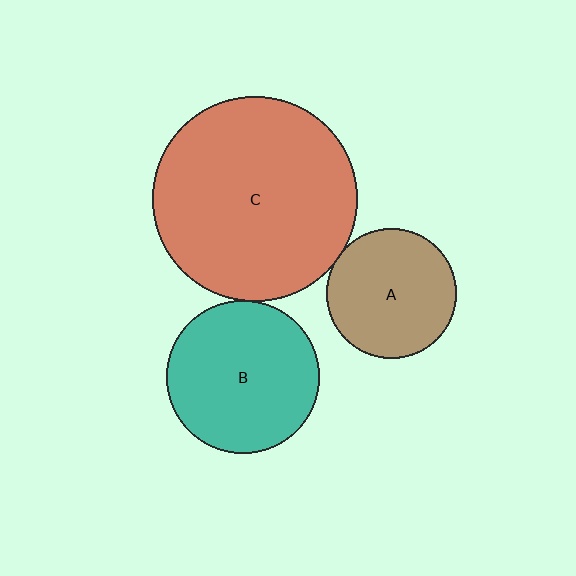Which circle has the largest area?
Circle C (red).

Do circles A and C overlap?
Yes.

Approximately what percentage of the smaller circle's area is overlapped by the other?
Approximately 5%.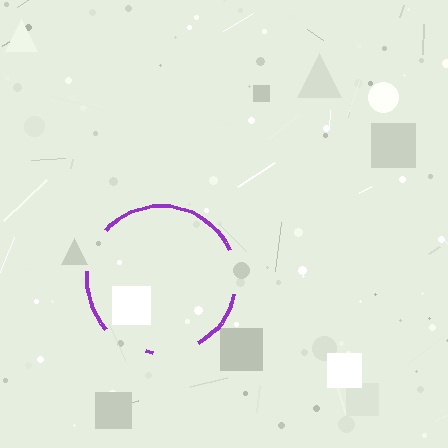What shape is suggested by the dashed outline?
The dashed outline suggests a circle.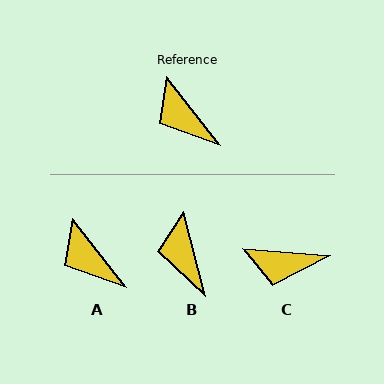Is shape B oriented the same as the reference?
No, it is off by about 23 degrees.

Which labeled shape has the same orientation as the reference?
A.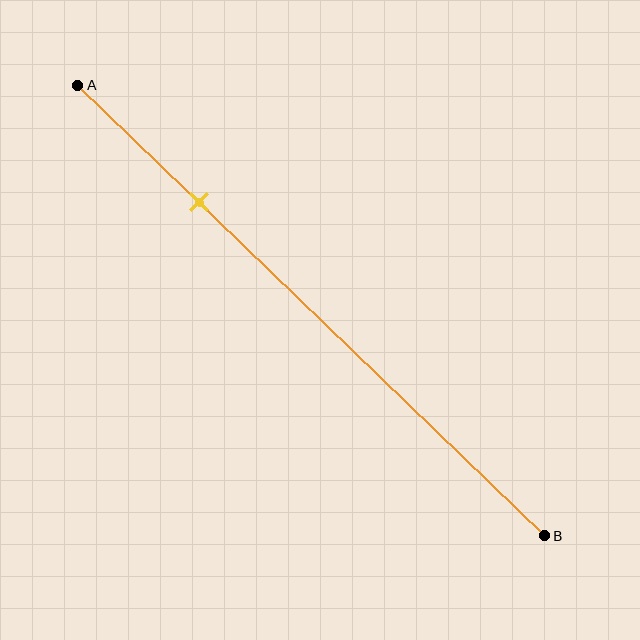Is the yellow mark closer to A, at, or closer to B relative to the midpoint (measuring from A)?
The yellow mark is closer to point A than the midpoint of segment AB.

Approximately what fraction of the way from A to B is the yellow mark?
The yellow mark is approximately 25% of the way from A to B.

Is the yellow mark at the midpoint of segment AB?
No, the mark is at about 25% from A, not at the 50% midpoint.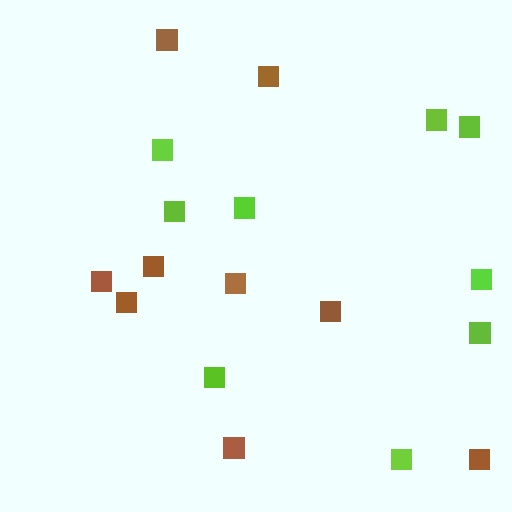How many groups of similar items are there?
There are 2 groups: one group of brown squares (9) and one group of lime squares (9).